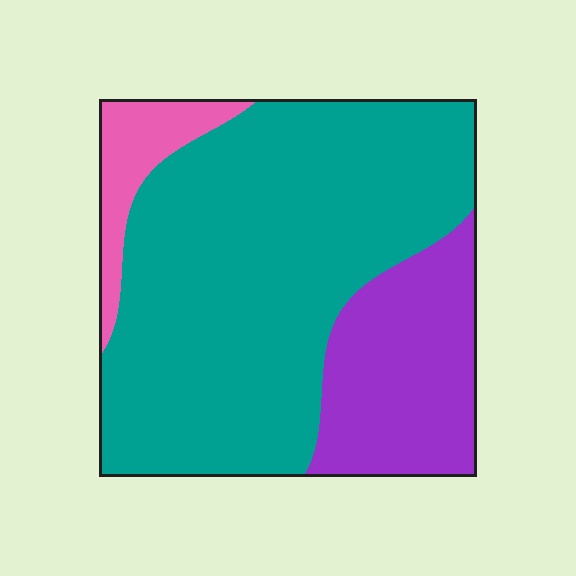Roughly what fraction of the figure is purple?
Purple covers around 25% of the figure.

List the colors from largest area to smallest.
From largest to smallest: teal, purple, pink.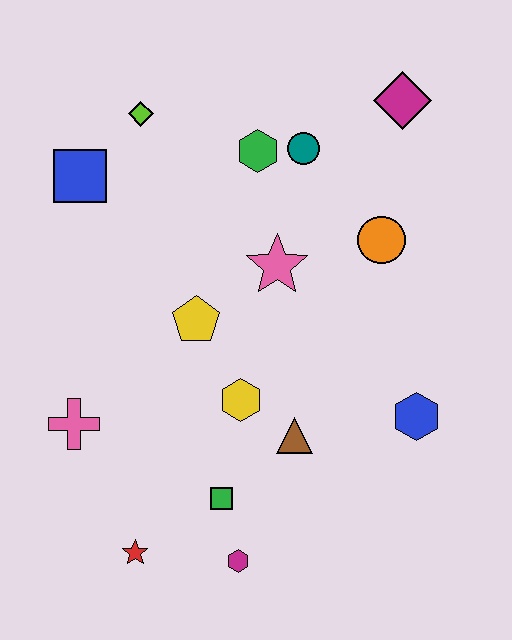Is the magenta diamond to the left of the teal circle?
No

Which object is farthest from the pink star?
The red star is farthest from the pink star.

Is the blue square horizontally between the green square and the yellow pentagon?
No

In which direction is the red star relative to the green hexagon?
The red star is below the green hexagon.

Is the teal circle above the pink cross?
Yes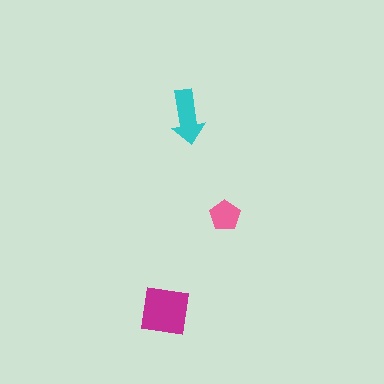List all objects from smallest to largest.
The pink pentagon, the cyan arrow, the magenta square.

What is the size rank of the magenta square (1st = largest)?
1st.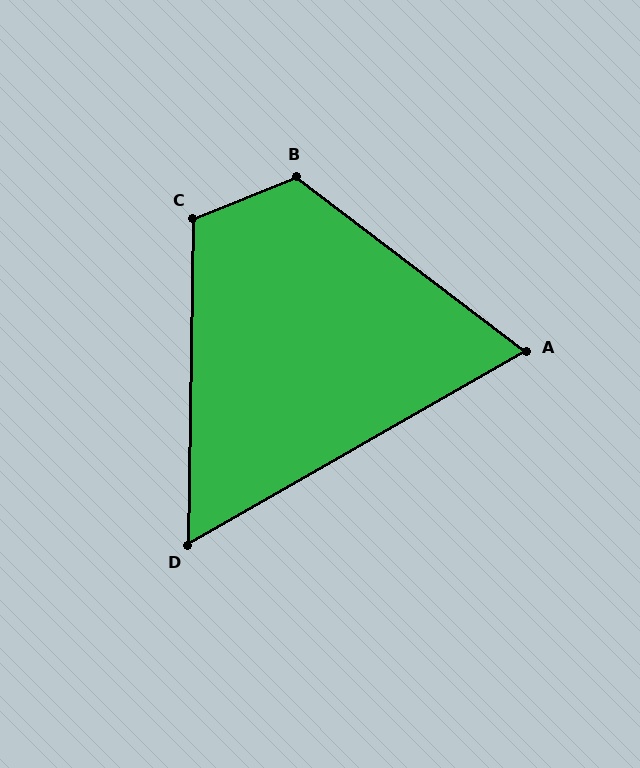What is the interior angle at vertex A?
Approximately 67 degrees (acute).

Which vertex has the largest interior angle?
B, at approximately 121 degrees.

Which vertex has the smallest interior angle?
D, at approximately 59 degrees.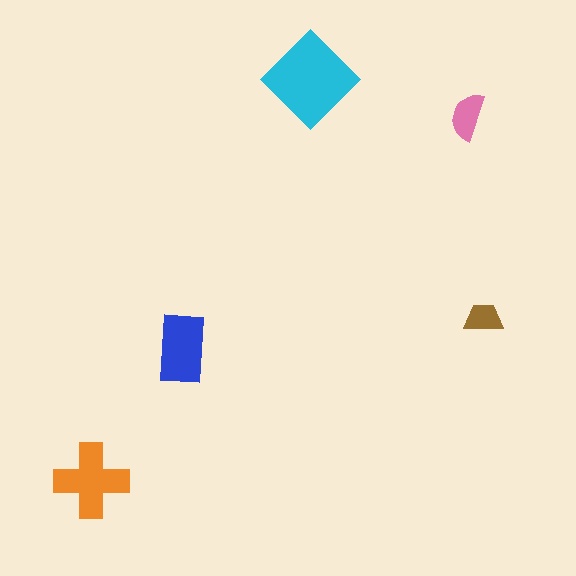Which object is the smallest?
The brown trapezoid.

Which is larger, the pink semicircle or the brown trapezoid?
The pink semicircle.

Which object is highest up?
The cyan diamond is topmost.